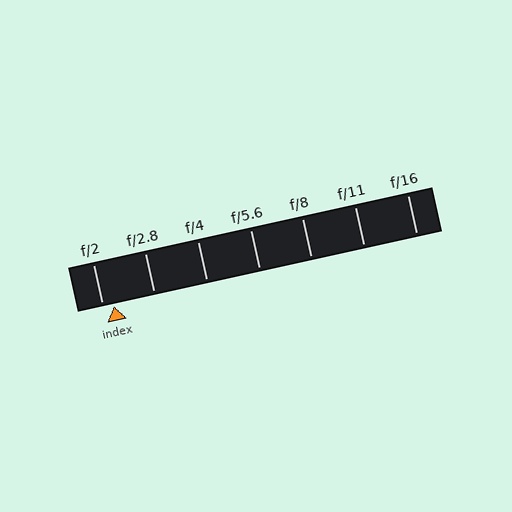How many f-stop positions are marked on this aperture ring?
There are 7 f-stop positions marked.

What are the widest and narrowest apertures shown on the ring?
The widest aperture shown is f/2 and the narrowest is f/16.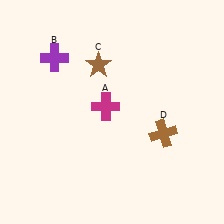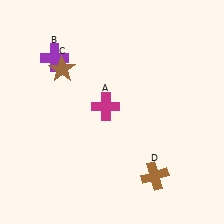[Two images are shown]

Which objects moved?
The objects that moved are: the brown star (C), the brown cross (D).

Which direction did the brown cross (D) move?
The brown cross (D) moved down.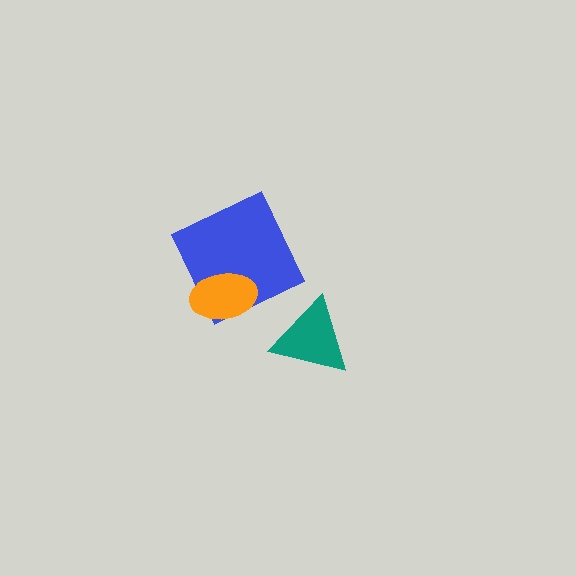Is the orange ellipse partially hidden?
No, no other shape covers it.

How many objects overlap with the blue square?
1 object overlaps with the blue square.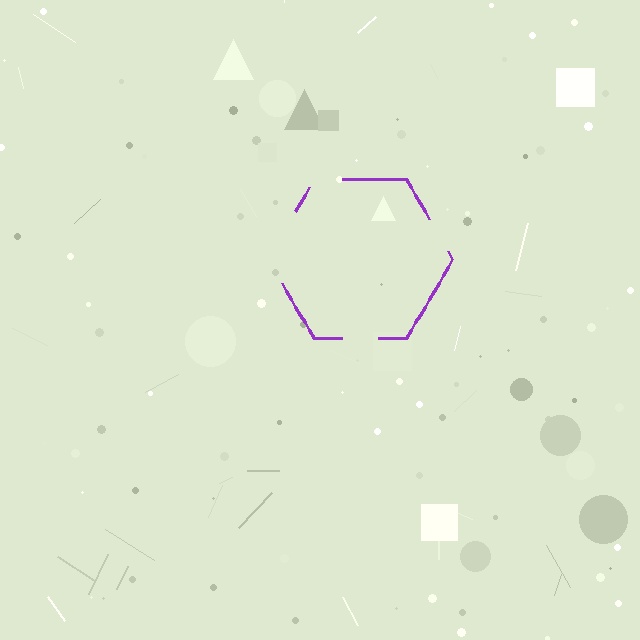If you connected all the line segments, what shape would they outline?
They would outline a hexagon.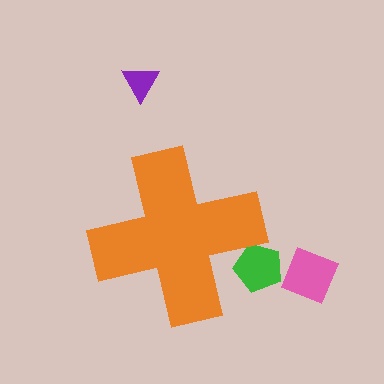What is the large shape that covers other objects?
An orange cross.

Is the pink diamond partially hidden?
No, the pink diamond is fully visible.